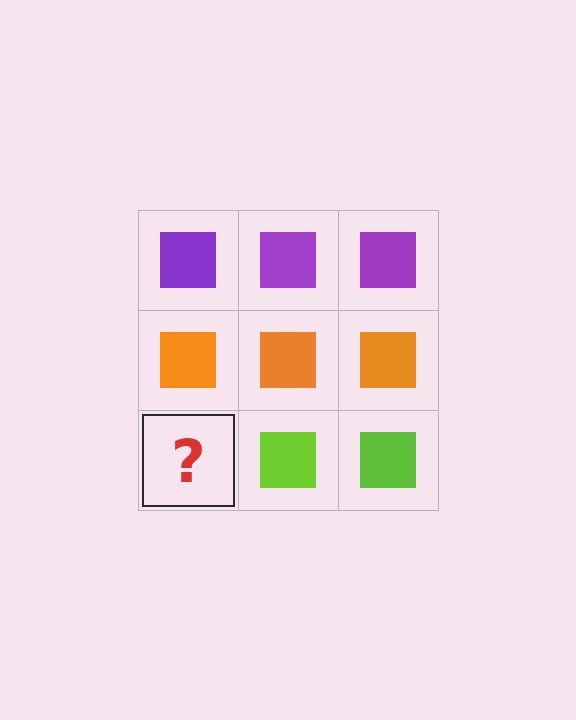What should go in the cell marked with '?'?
The missing cell should contain a lime square.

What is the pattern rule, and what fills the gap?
The rule is that each row has a consistent color. The gap should be filled with a lime square.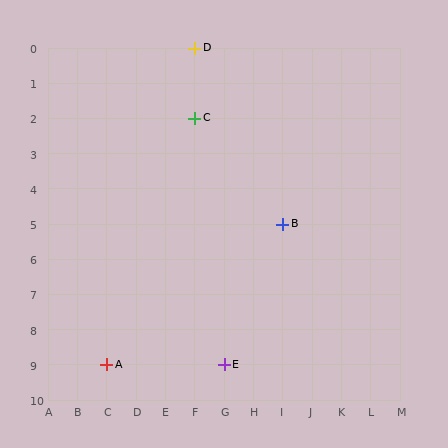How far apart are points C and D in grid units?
Points C and D are 2 rows apart.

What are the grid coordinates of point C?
Point C is at grid coordinates (F, 2).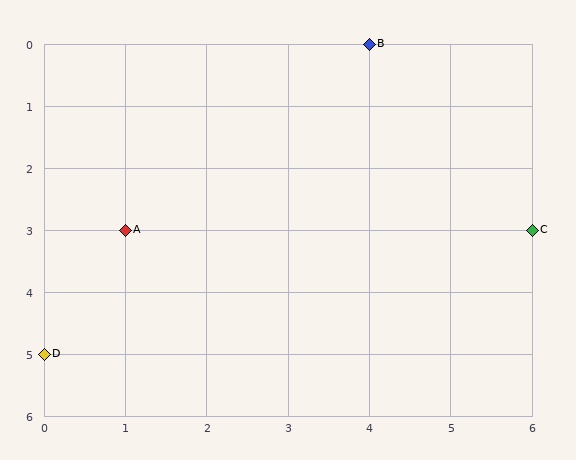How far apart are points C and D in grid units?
Points C and D are 6 columns and 2 rows apart (about 6.3 grid units diagonally).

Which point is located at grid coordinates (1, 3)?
Point A is at (1, 3).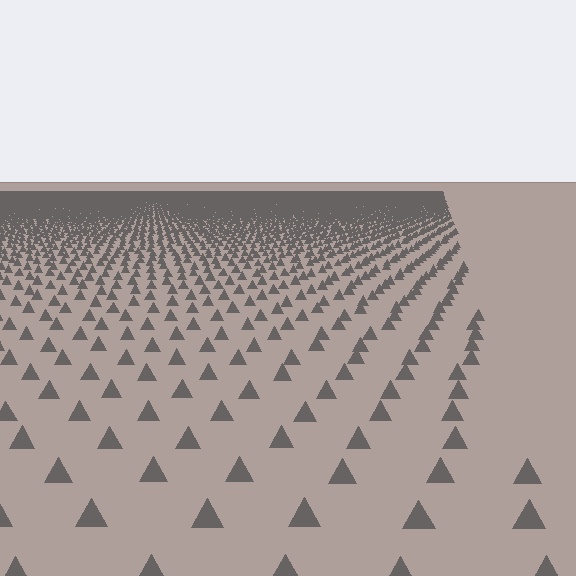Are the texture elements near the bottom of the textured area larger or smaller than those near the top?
Larger. Near the bottom, elements are closer to the viewer and appear at a bigger on-screen size.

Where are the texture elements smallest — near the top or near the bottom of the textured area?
Near the top.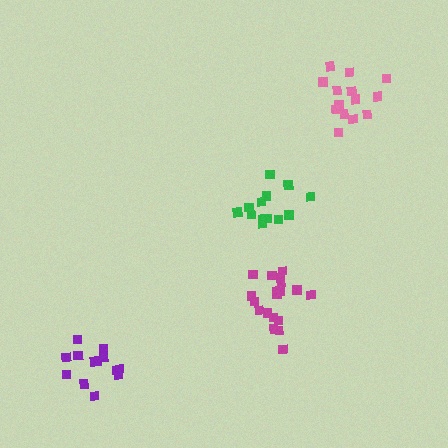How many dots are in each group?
Group 1: 19 dots, Group 2: 14 dots, Group 3: 13 dots, Group 4: 13 dots (59 total).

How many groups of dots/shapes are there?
There are 4 groups.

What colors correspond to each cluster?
The clusters are colored: magenta, pink, purple, green.